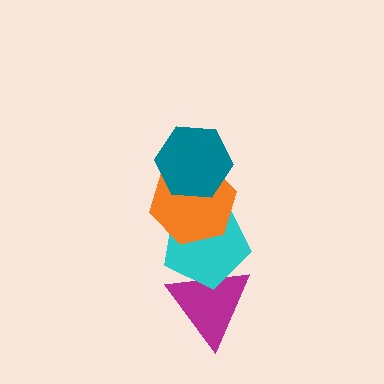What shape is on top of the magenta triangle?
The cyan pentagon is on top of the magenta triangle.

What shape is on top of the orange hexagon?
The teal hexagon is on top of the orange hexagon.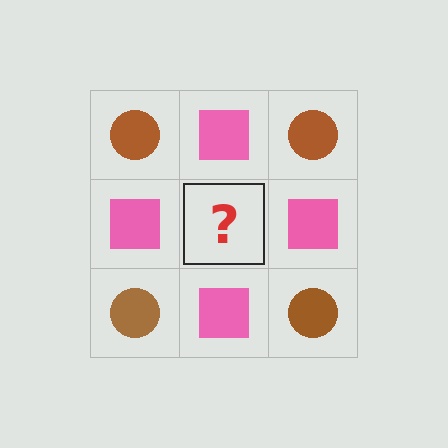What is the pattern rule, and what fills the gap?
The rule is that it alternates brown circle and pink square in a checkerboard pattern. The gap should be filled with a brown circle.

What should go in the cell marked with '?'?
The missing cell should contain a brown circle.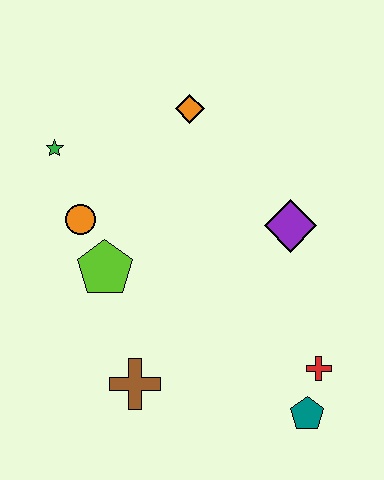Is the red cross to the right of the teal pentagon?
Yes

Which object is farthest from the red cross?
The green star is farthest from the red cross.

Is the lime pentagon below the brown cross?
No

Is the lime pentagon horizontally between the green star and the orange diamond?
Yes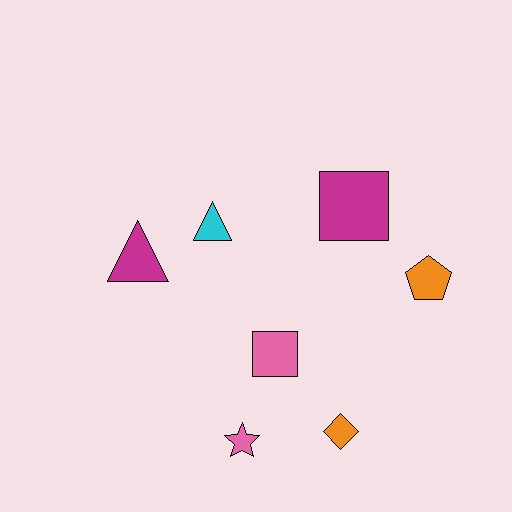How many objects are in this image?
There are 7 objects.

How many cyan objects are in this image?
There is 1 cyan object.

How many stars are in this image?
There is 1 star.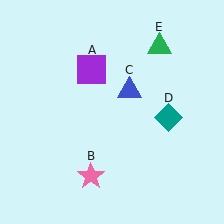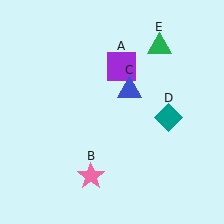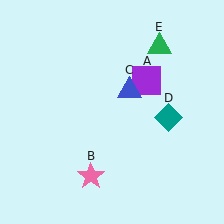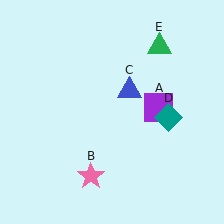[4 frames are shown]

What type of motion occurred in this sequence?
The purple square (object A) rotated clockwise around the center of the scene.